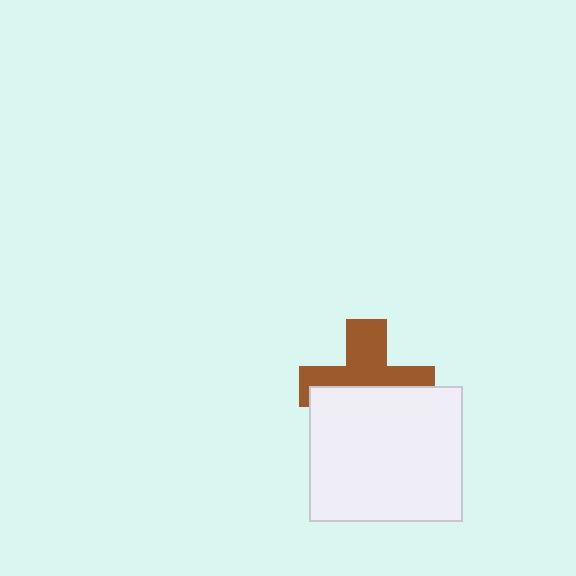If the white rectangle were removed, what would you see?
You would see the complete brown cross.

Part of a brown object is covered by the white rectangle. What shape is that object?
It is a cross.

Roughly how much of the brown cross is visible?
About half of it is visible (roughly 50%).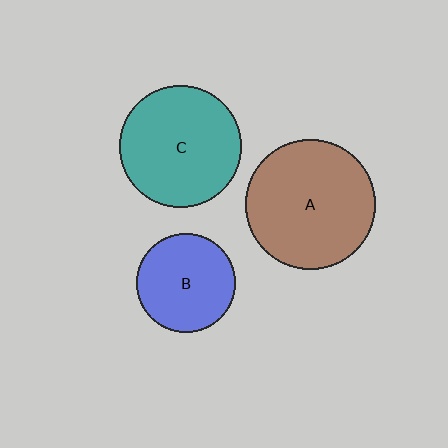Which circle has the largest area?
Circle A (brown).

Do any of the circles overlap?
No, none of the circles overlap.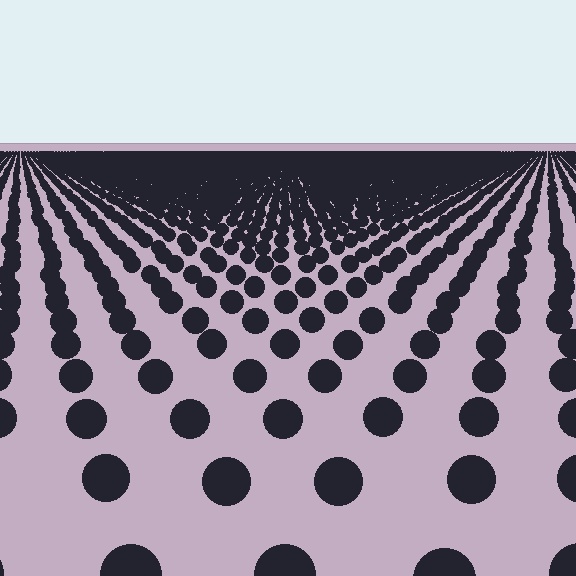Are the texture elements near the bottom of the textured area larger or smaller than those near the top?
Larger. Near the bottom, elements are closer to the viewer and appear at a bigger on-screen size.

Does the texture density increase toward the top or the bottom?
Density increases toward the top.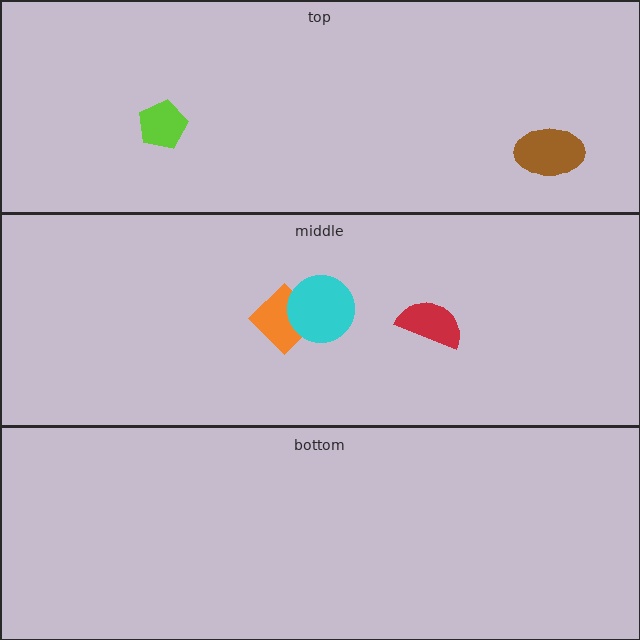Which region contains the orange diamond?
The middle region.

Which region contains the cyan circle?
The middle region.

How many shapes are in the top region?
2.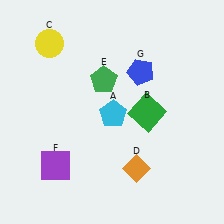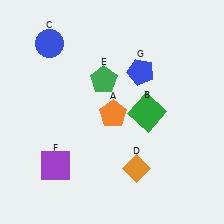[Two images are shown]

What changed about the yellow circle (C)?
In Image 1, C is yellow. In Image 2, it changed to blue.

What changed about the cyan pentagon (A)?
In Image 1, A is cyan. In Image 2, it changed to orange.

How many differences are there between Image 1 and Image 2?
There are 2 differences between the two images.